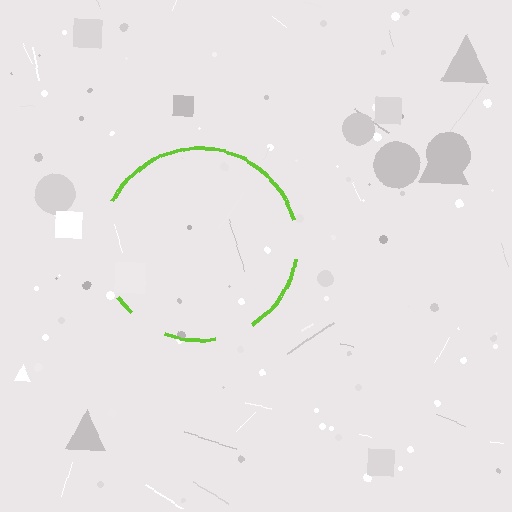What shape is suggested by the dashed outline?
The dashed outline suggests a circle.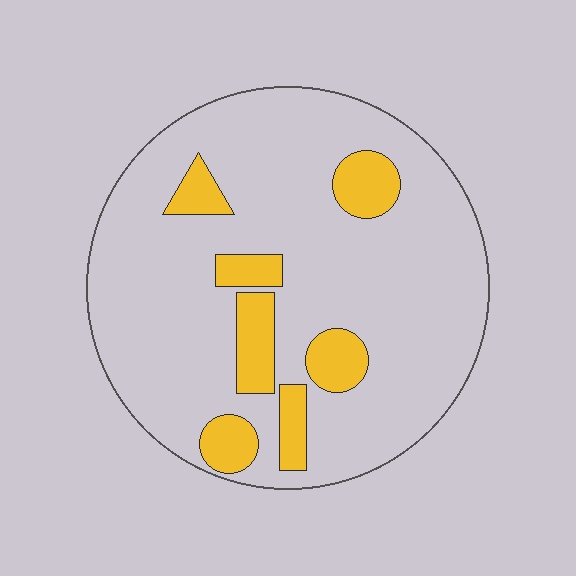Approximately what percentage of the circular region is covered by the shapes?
Approximately 15%.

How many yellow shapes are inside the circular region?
7.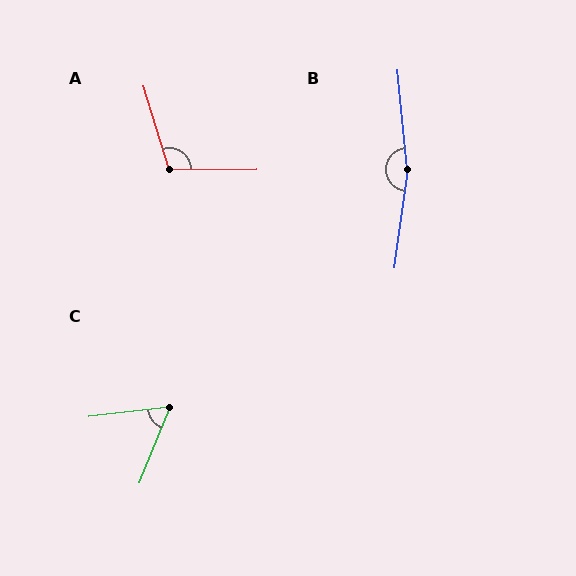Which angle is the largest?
B, at approximately 166 degrees.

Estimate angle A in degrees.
Approximately 107 degrees.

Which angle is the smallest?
C, at approximately 62 degrees.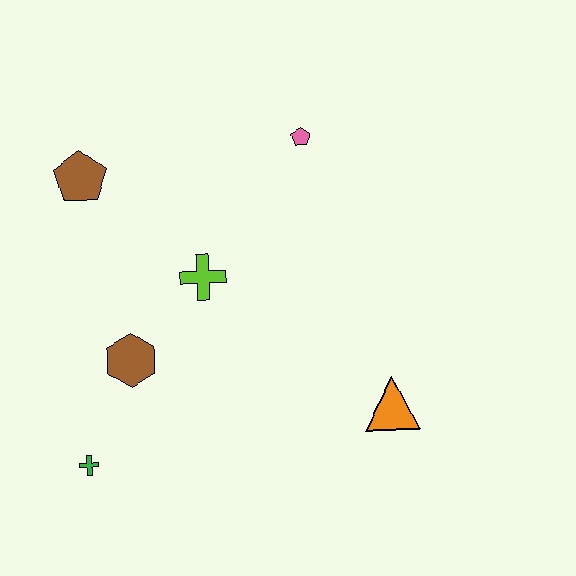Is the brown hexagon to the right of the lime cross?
No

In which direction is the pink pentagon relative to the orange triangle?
The pink pentagon is above the orange triangle.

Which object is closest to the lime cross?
The brown hexagon is closest to the lime cross.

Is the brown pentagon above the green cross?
Yes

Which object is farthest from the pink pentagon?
The green cross is farthest from the pink pentagon.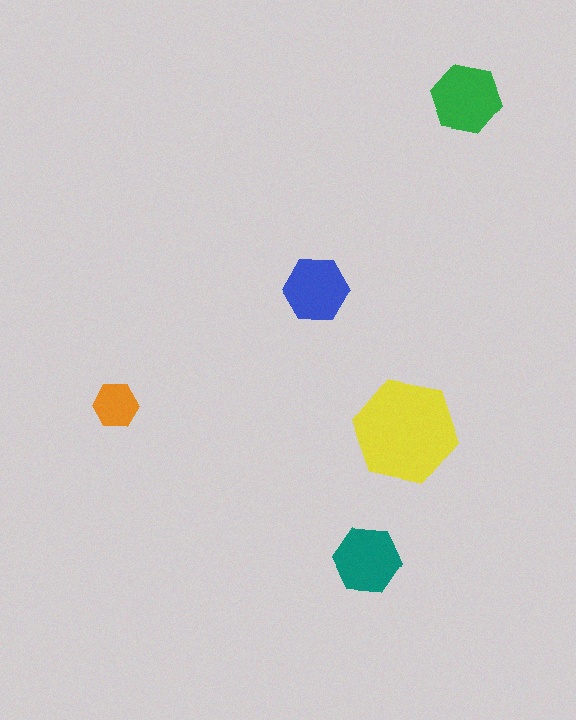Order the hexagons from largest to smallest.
the yellow one, the green one, the teal one, the blue one, the orange one.